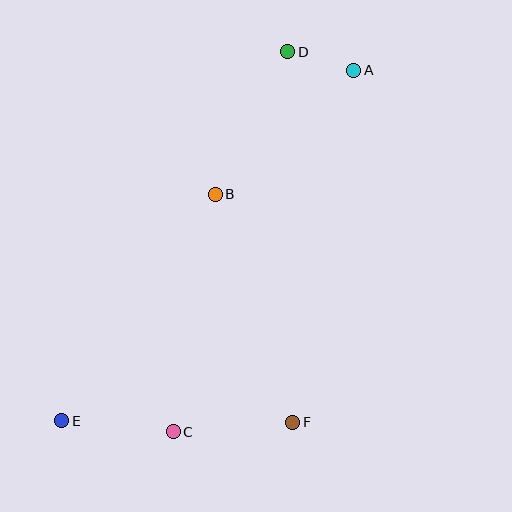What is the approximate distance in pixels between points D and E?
The distance between D and E is approximately 433 pixels.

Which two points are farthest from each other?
Points A and E are farthest from each other.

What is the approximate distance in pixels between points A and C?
The distance between A and C is approximately 404 pixels.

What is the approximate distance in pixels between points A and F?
The distance between A and F is approximately 358 pixels.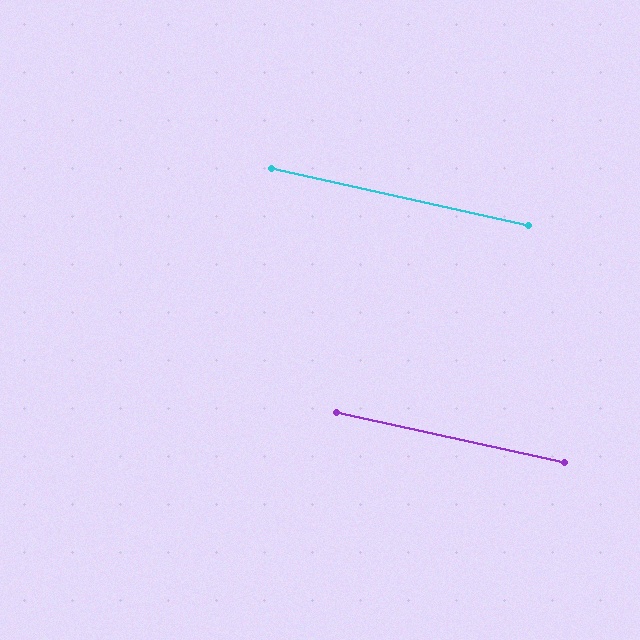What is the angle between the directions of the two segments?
Approximately 0 degrees.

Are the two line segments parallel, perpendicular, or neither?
Parallel — their directions differ by only 0.3°.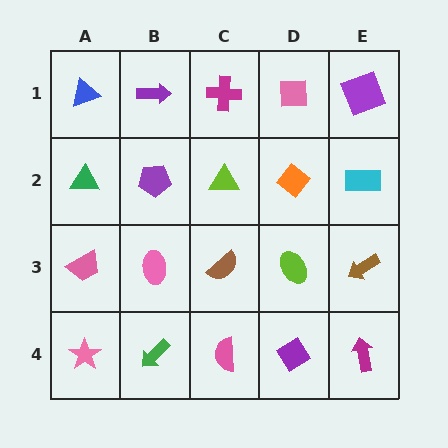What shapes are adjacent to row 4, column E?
A brown arrow (row 3, column E), a purple diamond (row 4, column D).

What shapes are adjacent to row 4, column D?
A lime ellipse (row 3, column D), a pink semicircle (row 4, column C), a magenta arrow (row 4, column E).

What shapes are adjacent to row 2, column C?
A magenta cross (row 1, column C), a brown semicircle (row 3, column C), a purple pentagon (row 2, column B), an orange diamond (row 2, column D).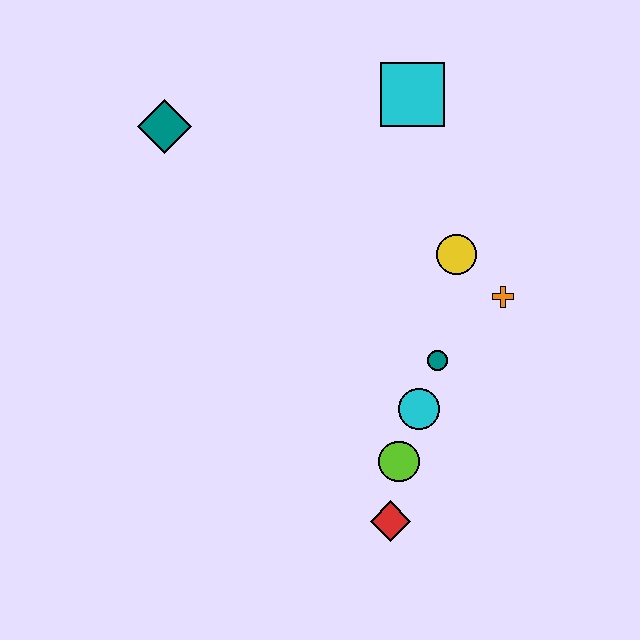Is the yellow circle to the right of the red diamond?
Yes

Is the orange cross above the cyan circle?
Yes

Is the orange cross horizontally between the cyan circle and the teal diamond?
No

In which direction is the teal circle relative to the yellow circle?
The teal circle is below the yellow circle.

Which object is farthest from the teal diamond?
The red diamond is farthest from the teal diamond.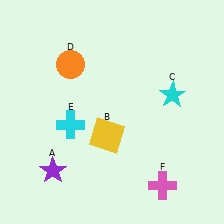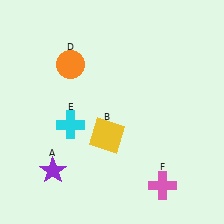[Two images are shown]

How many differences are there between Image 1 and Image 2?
There is 1 difference between the two images.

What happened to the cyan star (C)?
The cyan star (C) was removed in Image 2. It was in the top-right area of Image 1.